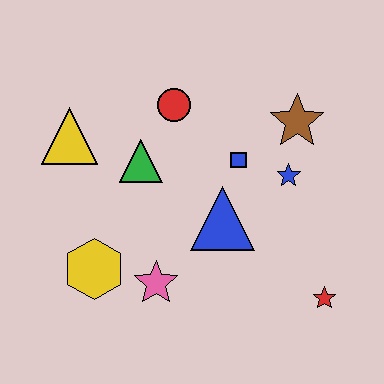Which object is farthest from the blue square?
The yellow hexagon is farthest from the blue square.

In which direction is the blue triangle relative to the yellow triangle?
The blue triangle is to the right of the yellow triangle.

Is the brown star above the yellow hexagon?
Yes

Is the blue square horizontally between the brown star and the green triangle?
Yes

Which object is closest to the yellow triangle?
The green triangle is closest to the yellow triangle.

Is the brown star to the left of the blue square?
No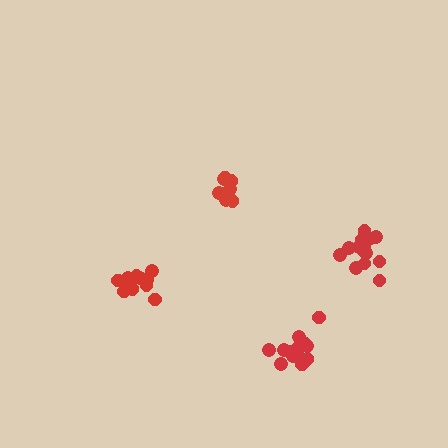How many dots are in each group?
Group 1: 12 dots, Group 2: 9 dots, Group 3: 14 dots, Group 4: 15 dots (50 total).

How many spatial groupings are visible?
There are 4 spatial groupings.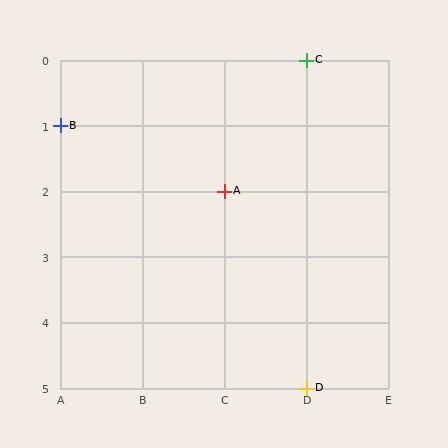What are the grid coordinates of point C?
Point C is at grid coordinates (D, 0).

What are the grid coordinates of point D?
Point D is at grid coordinates (D, 5).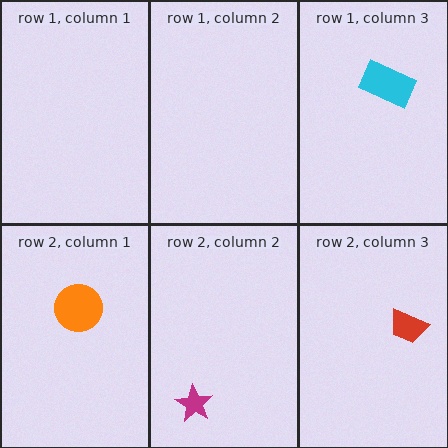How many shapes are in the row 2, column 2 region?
1.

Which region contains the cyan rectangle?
The row 1, column 3 region.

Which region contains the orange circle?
The row 2, column 1 region.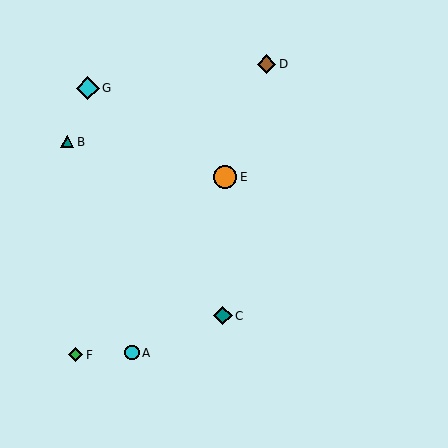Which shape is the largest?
The cyan diamond (labeled G) is the largest.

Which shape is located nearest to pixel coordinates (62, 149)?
The teal triangle (labeled B) at (67, 142) is nearest to that location.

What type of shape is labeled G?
Shape G is a cyan diamond.